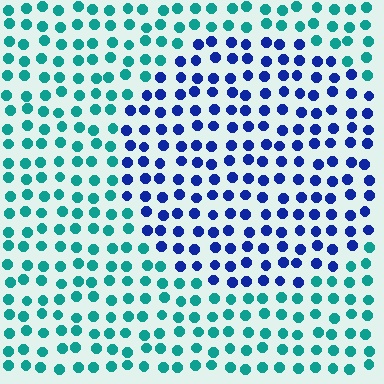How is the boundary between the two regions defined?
The boundary is defined purely by a slight shift in hue (about 57 degrees). Spacing, size, and orientation are identical on both sides.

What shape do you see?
I see a circle.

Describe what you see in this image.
The image is filled with small teal elements in a uniform arrangement. A circle-shaped region is visible where the elements are tinted to a slightly different hue, forming a subtle color boundary.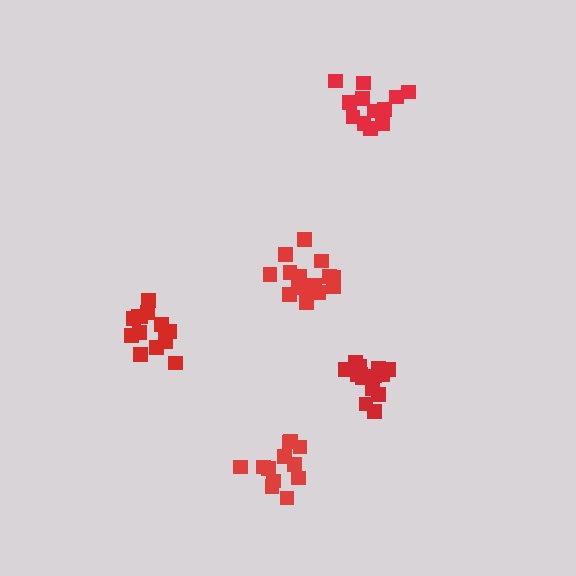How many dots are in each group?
Group 1: 15 dots, Group 2: 15 dots, Group 3: 13 dots, Group 4: 14 dots, Group 5: 12 dots (69 total).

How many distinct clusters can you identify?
There are 5 distinct clusters.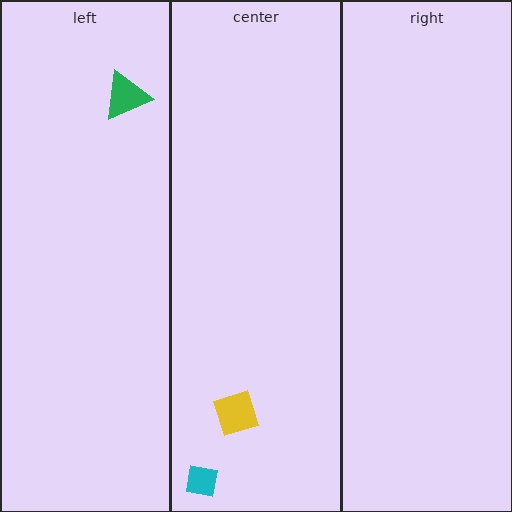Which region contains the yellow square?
The center region.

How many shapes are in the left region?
1.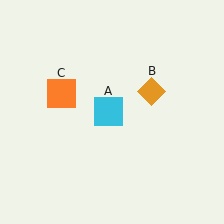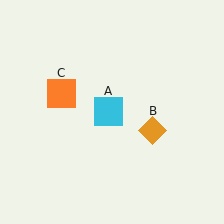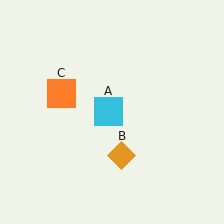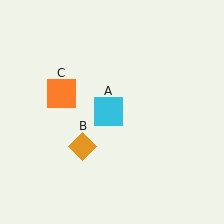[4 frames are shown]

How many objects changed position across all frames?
1 object changed position: orange diamond (object B).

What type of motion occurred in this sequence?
The orange diamond (object B) rotated clockwise around the center of the scene.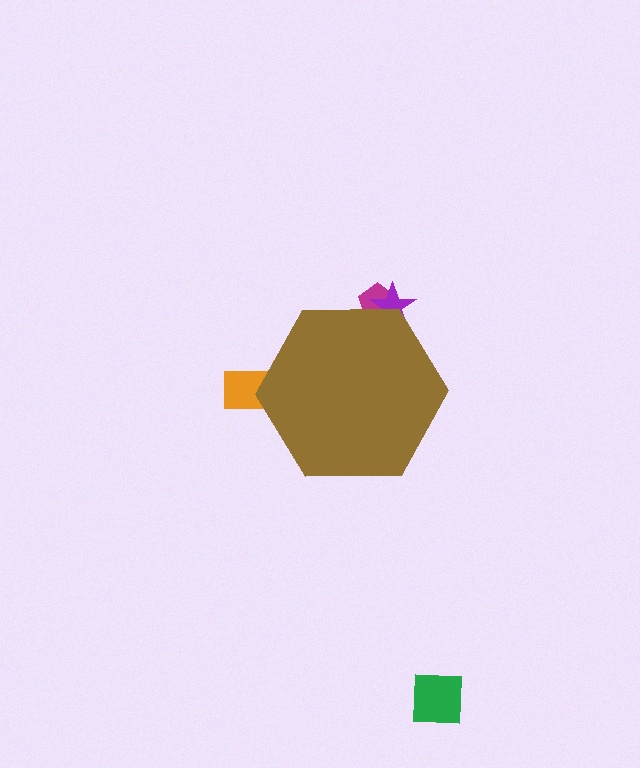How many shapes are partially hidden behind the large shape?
3 shapes are partially hidden.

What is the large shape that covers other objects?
A brown hexagon.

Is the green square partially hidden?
No, the green square is fully visible.